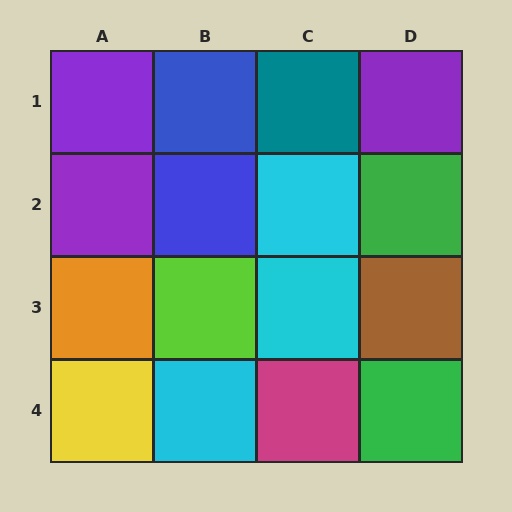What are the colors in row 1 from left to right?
Purple, blue, teal, purple.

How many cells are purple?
3 cells are purple.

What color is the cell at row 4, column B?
Cyan.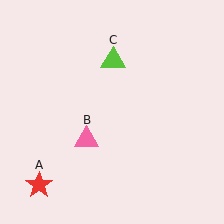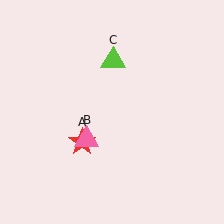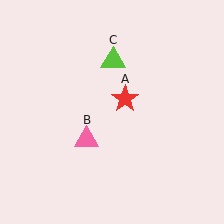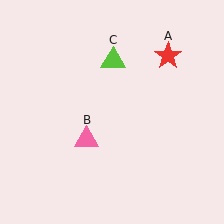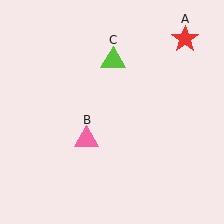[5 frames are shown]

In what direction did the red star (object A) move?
The red star (object A) moved up and to the right.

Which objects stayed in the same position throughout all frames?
Pink triangle (object B) and lime triangle (object C) remained stationary.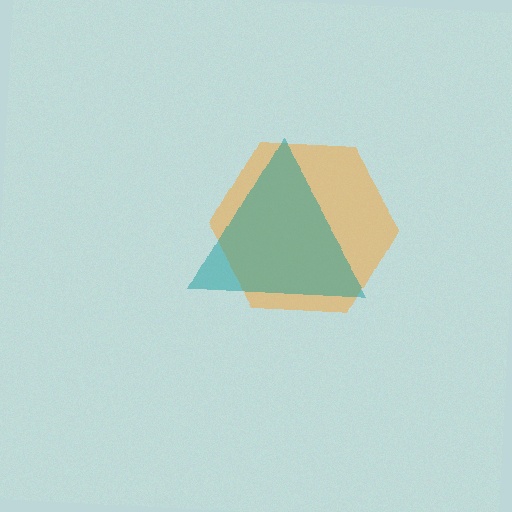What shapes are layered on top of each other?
The layered shapes are: an orange hexagon, a teal triangle.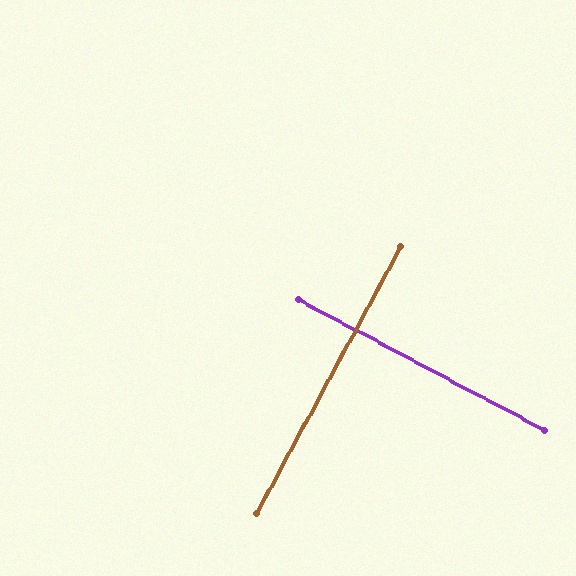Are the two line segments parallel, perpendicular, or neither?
Perpendicular — they meet at approximately 90°.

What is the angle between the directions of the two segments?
Approximately 90 degrees.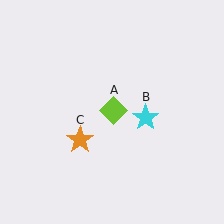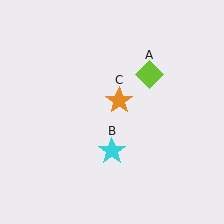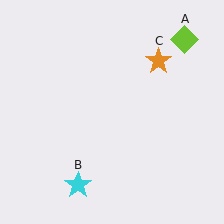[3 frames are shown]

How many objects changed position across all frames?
3 objects changed position: lime diamond (object A), cyan star (object B), orange star (object C).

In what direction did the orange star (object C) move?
The orange star (object C) moved up and to the right.